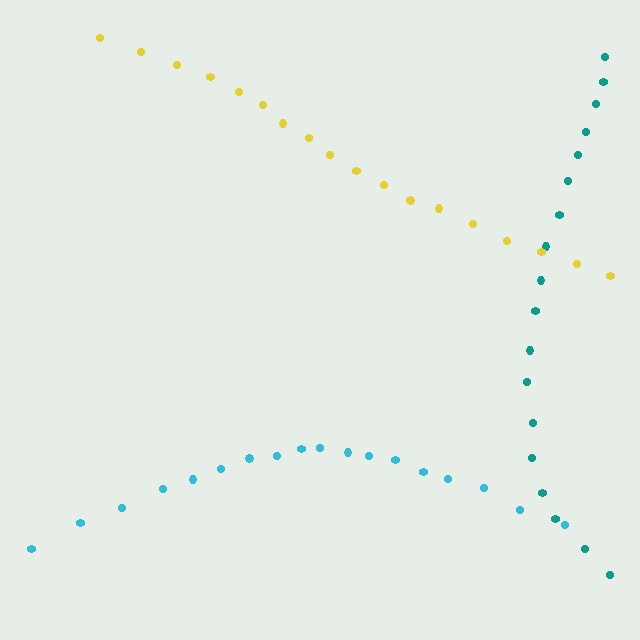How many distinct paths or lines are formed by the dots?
There are 3 distinct paths.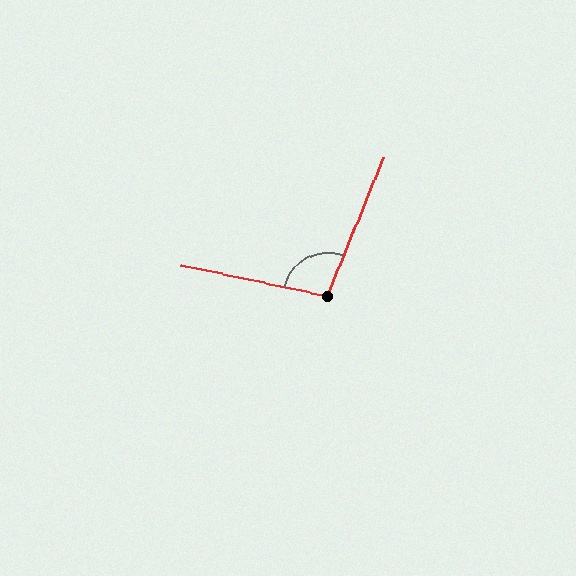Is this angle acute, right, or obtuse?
It is obtuse.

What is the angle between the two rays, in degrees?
Approximately 100 degrees.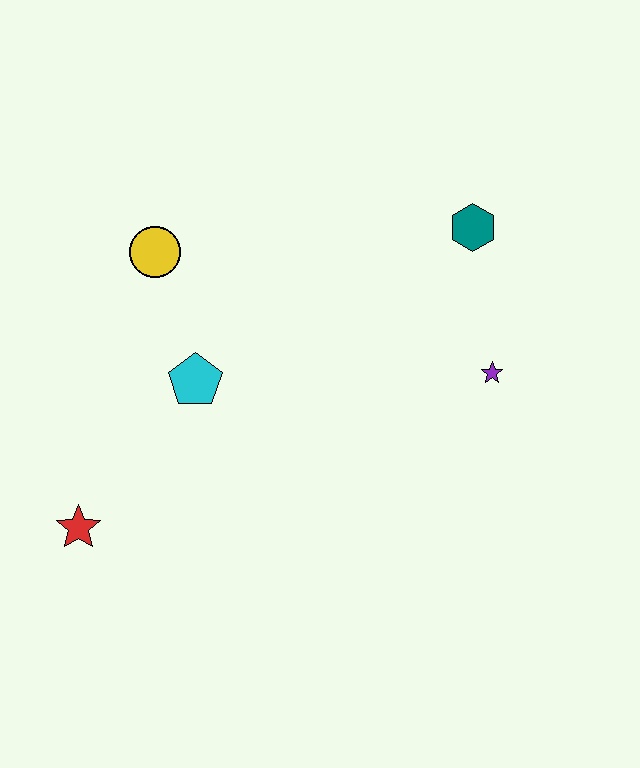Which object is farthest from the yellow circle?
The purple star is farthest from the yellow circle.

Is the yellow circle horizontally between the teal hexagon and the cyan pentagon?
No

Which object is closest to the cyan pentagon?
The yellow circle is closest to the cyan pentagon.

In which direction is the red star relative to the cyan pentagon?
The red star is below the cyan pentagon.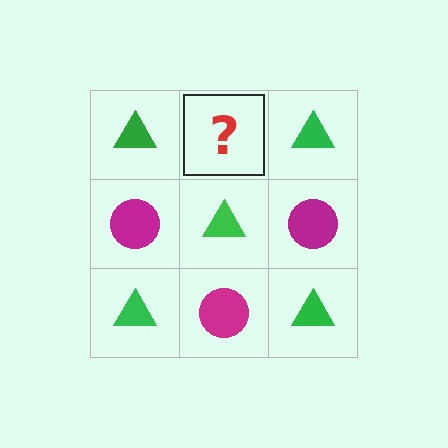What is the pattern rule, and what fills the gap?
The rule is that it alternates green triangle and magenta circle in a checkerboard pattern. The gap should be filled with a magenta circle.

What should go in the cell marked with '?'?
The missing cell should contain a magenta circle.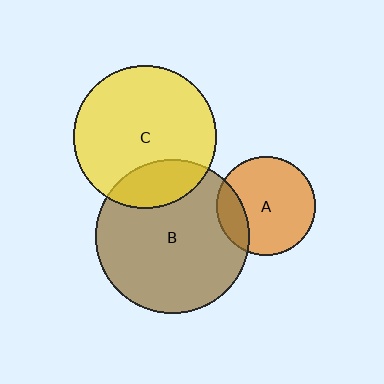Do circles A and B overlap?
Yes.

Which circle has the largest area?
Circle B (brown).